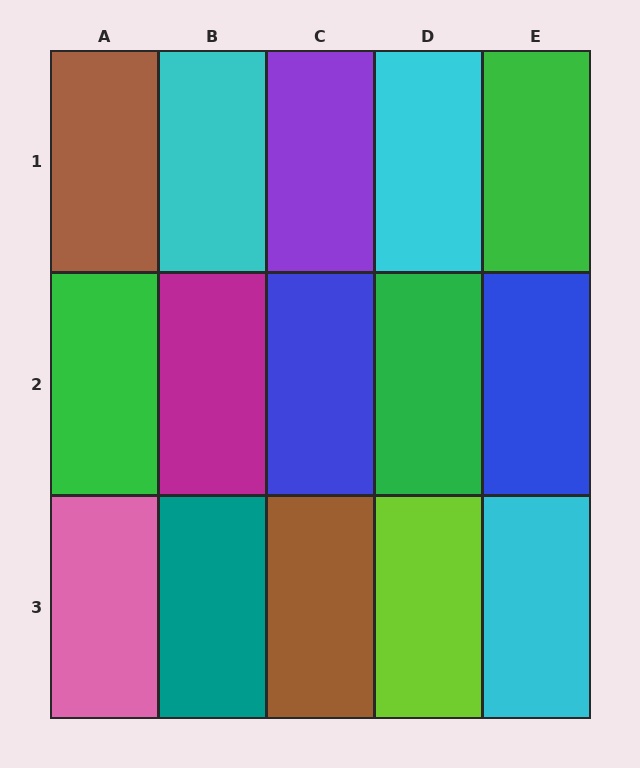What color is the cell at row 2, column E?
Blue.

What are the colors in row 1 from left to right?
Brown, cyan, purple, cyan, green.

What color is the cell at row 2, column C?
Blue.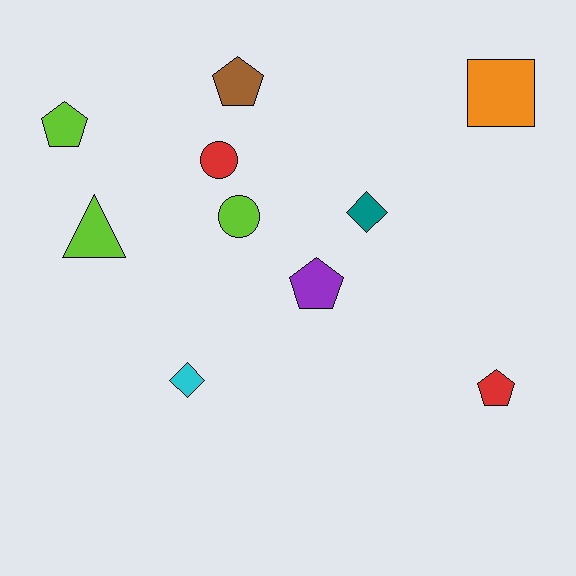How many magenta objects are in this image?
There are no magenta objects.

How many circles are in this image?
There are 2 circles.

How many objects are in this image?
There are 10 objects.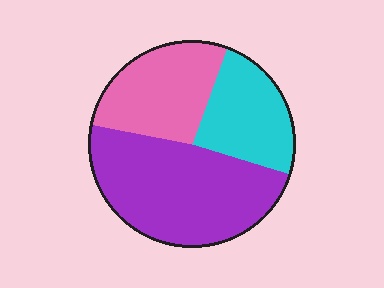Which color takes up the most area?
Purple, at roughly 50%.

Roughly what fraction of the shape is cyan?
Cyan takes up less than a quarter of the shape.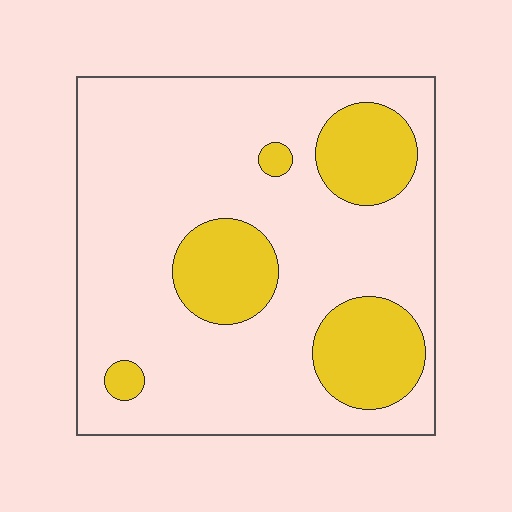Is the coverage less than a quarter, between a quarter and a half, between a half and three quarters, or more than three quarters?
Less than a quarter.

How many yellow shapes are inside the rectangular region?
5.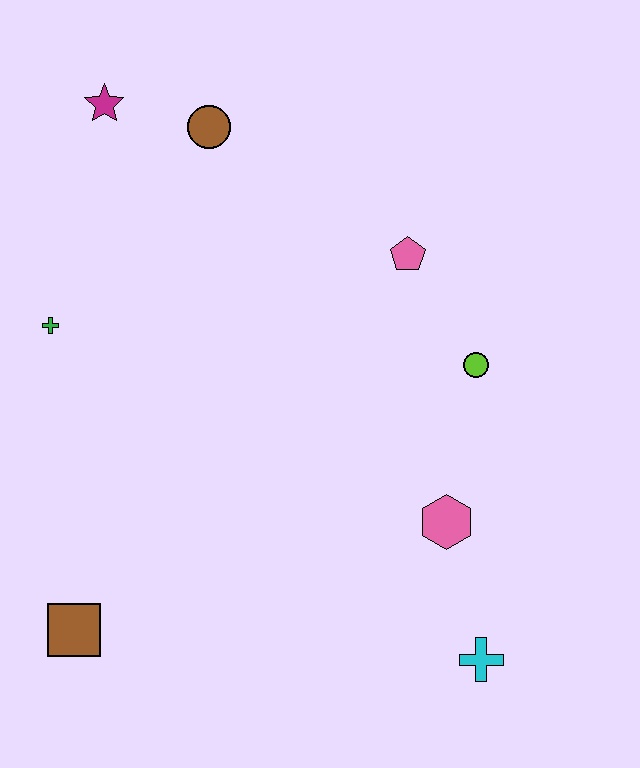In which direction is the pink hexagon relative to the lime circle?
The pink hexagon is below the lime circle.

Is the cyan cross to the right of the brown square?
Yes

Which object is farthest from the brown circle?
The cyan cross is farthest from the brown circle.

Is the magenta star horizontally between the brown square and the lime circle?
Yes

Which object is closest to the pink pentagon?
The lime circle is closest to the pink pentagon.